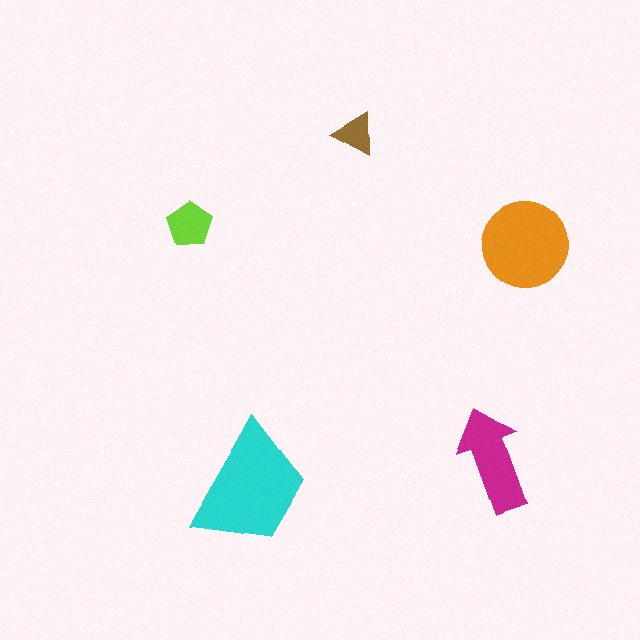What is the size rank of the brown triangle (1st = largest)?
5th.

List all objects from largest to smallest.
The cyan trapezoid, the orange circle, the magenta arrow, the lime pentagon, the brown triangle.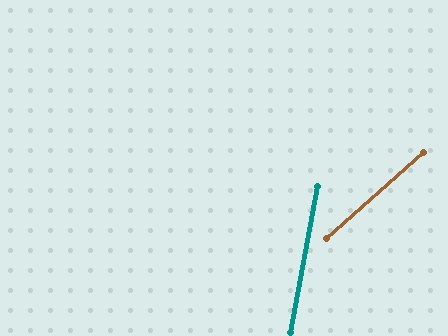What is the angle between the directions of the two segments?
Approximately 38 degrees.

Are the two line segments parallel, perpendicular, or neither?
Neither parallel nor perpendicular — they differ by about 38°.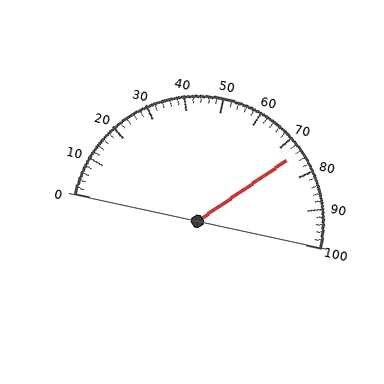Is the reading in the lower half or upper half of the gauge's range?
The reading is in the upper half of the range (0 to 100).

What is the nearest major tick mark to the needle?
The nearest major tick mark is 70.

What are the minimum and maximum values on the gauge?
The gauge ranges from 0 to 100.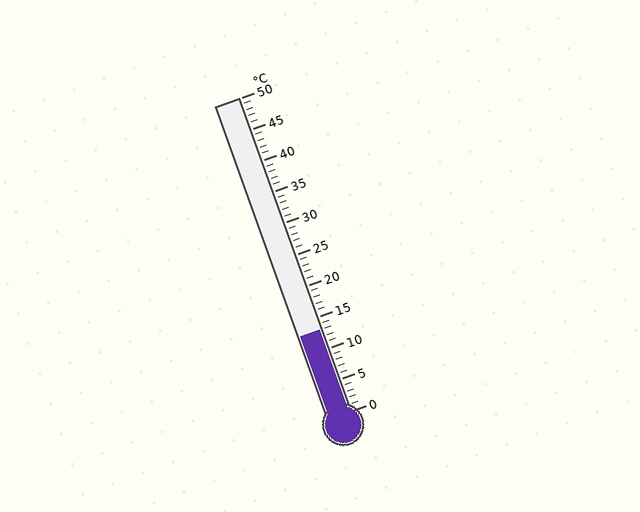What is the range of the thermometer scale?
The thermometer scale ranges from 0°C to 50°C.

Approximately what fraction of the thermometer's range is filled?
The thermometer is filled to approximately 25% of its range.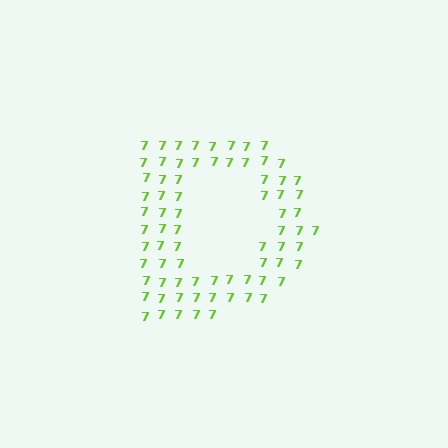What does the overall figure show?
The overall figure shows the letter D.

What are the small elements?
The small elements are digit 7's.